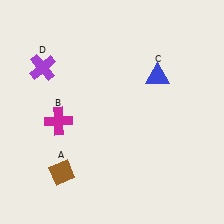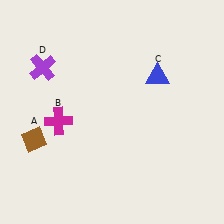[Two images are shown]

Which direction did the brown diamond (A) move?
The brown diamond (A) moved up.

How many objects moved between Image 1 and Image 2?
1 object moved between the two images.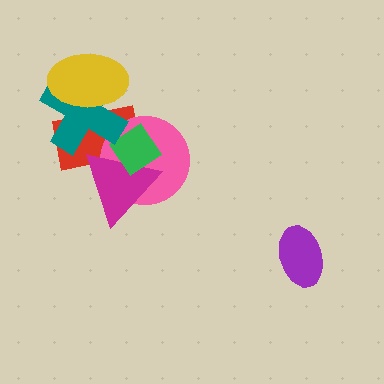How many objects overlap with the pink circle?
4 objects overlap with the pink circle.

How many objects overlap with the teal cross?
3 objects overlap with the teal cross.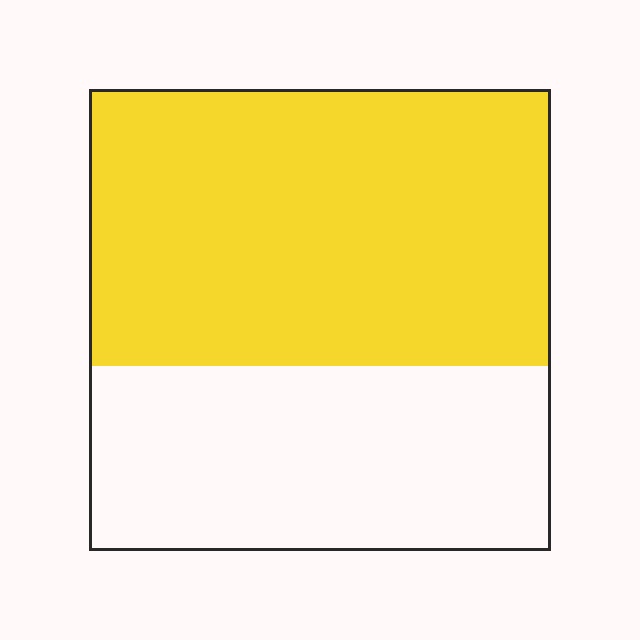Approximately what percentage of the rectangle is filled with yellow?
Approximately 60%.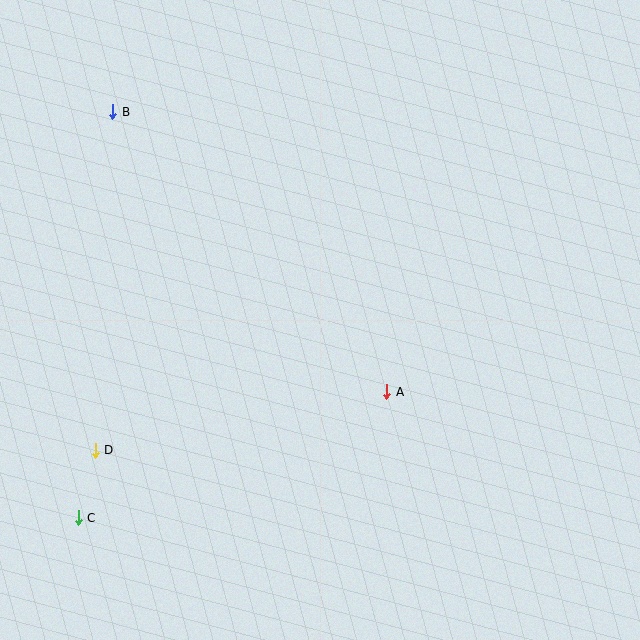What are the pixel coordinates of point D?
Point D is at (95, 450).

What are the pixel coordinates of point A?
Point A is at (387, 392).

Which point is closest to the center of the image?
Point A at (387, 392) is closest to the center.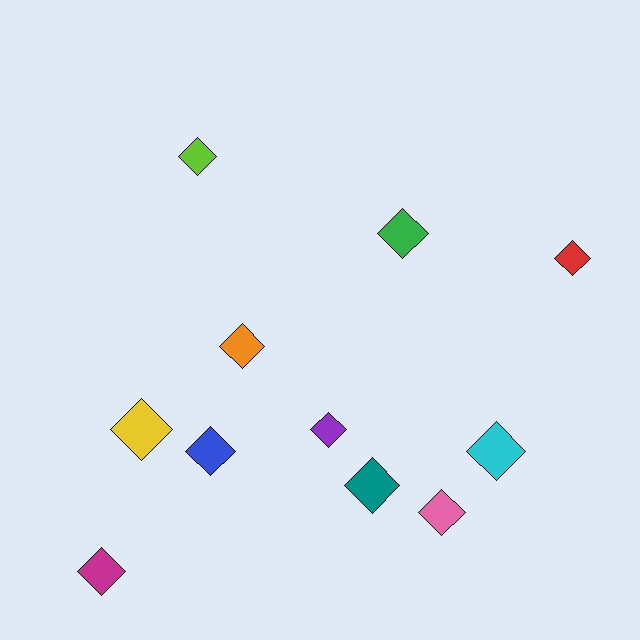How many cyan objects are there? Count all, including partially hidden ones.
There is 1 cyan object.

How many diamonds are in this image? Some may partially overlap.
There are 11 diamonds.